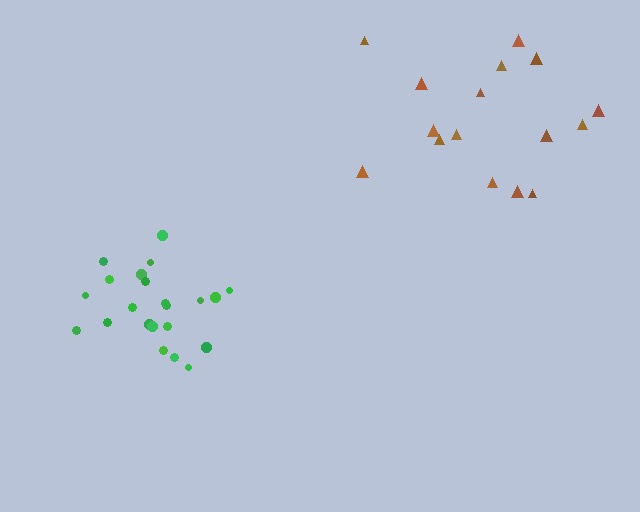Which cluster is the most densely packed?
Green.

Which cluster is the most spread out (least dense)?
Brown.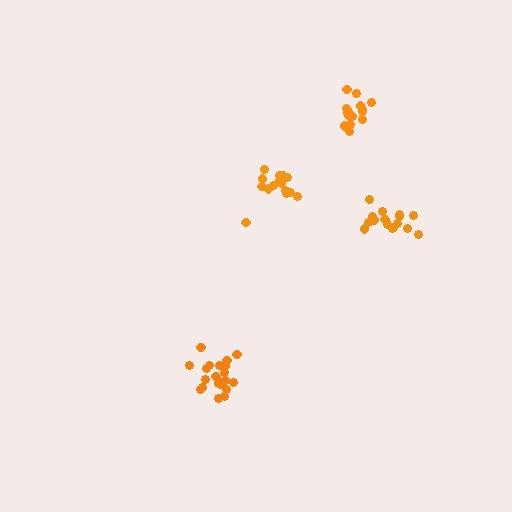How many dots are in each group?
Group 1: 21 dots, Group 2: 18 dots, Group 3: 16 dots, Group 4: 17 dots (72 total).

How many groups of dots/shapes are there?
There are 4 groups.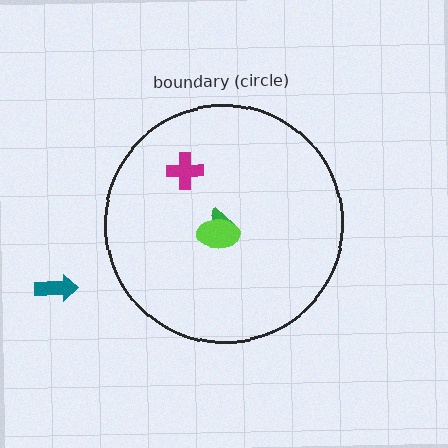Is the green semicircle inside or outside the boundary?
Inside.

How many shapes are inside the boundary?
3 inside, 1 outside.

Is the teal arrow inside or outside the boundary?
Outside.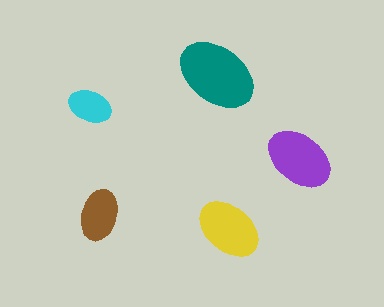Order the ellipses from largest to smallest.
the teal one, the purple one, the yellow one, the brown one, the cyan one.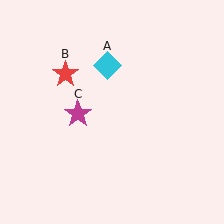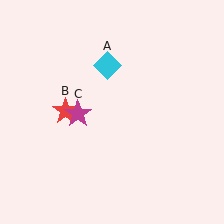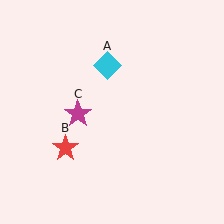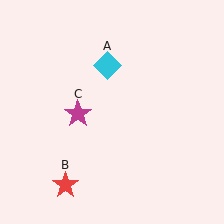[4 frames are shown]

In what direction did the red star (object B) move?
The red star (object B) moved down.